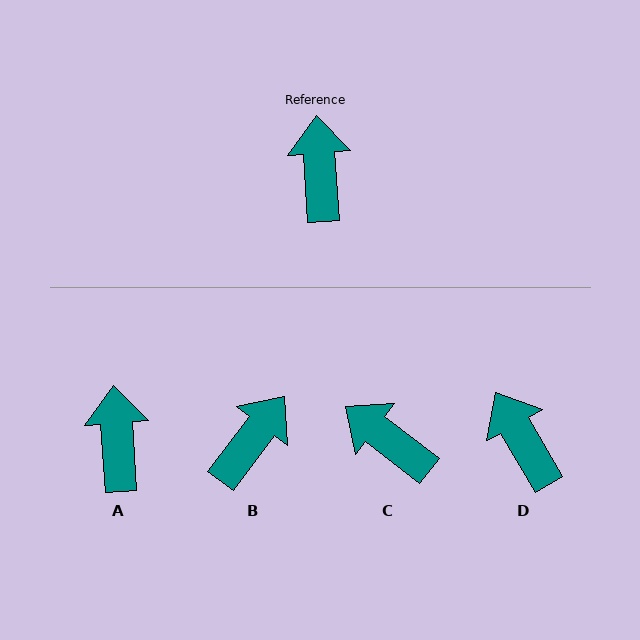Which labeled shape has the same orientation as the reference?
A.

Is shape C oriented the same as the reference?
No, it is off by about 48 degrees.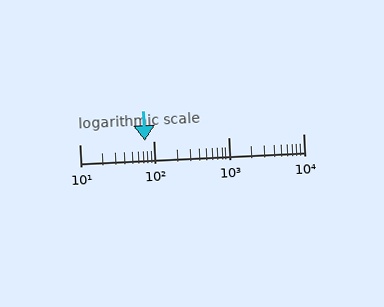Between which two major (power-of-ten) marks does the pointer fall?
The pointer is between 10 and 100.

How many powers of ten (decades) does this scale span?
The scale spans 3 decades, from 10 to 10000.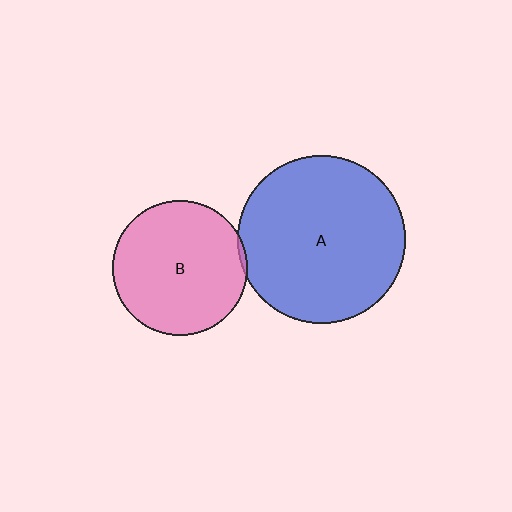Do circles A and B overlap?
Yes.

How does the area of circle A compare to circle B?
Approximately 1.5 times.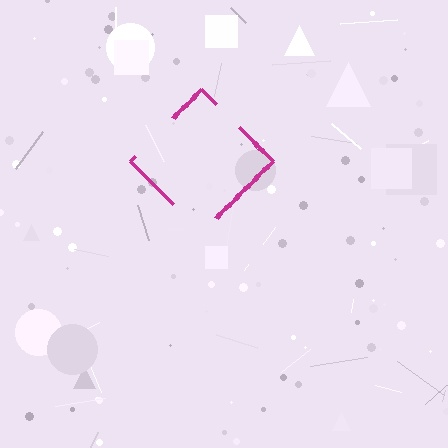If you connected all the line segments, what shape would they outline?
They would outline a diamond.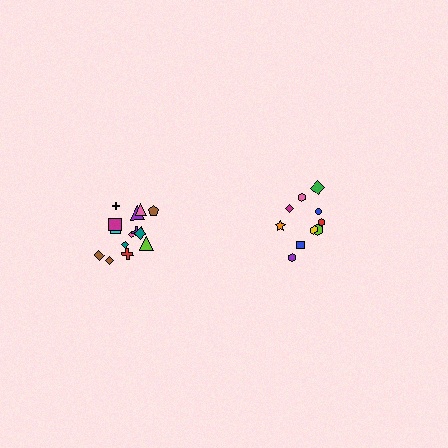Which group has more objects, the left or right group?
The left group.